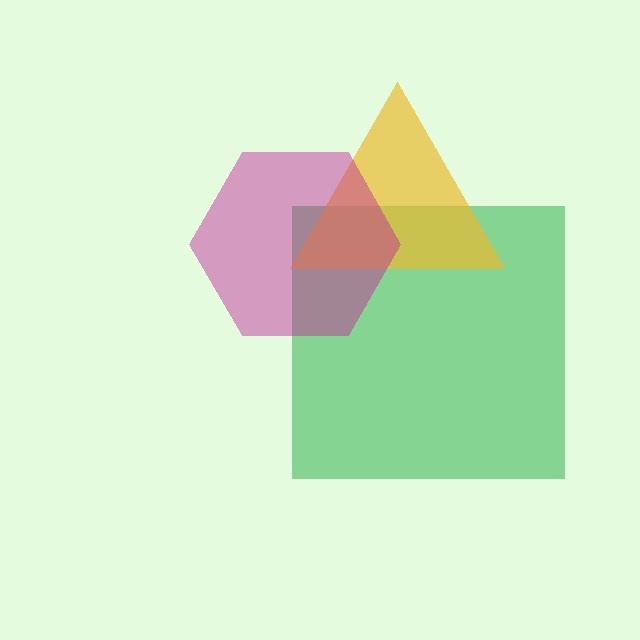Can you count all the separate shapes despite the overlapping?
Yes, there are 3 separate shapes.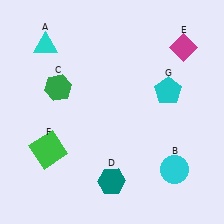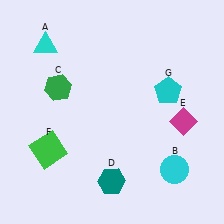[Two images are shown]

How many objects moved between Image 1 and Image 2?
1 object moved between the two images.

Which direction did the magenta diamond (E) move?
The magenta diamond (E) moved down.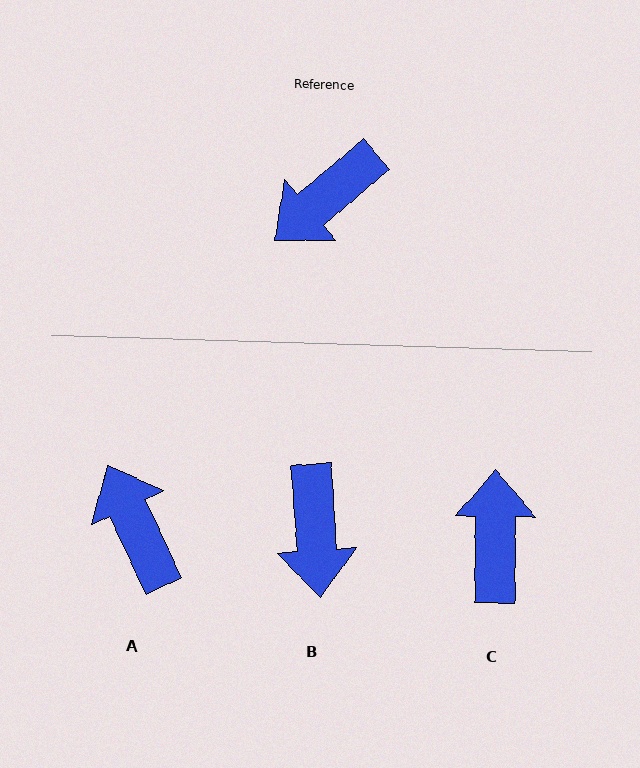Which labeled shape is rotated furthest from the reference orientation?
C, about 131 degrees away.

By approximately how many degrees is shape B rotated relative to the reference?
Approximately 54 degrees counter-clockwise.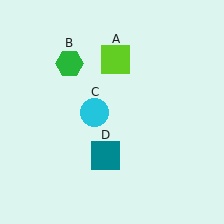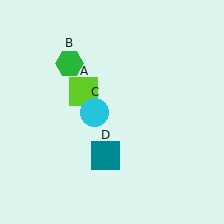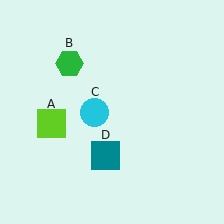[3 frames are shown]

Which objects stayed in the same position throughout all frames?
Green hexagon (object B) and cyan circle (object C) and teal square (object D) remained stationary.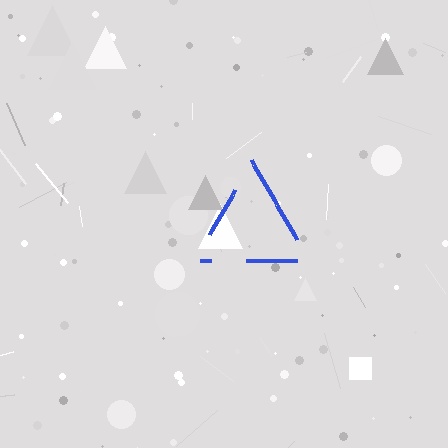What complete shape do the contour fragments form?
The contour fragments form a triangle.